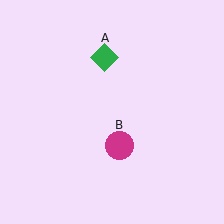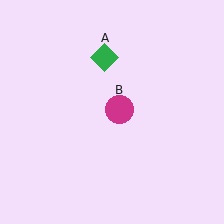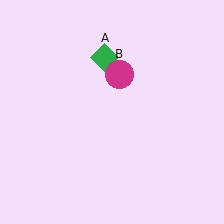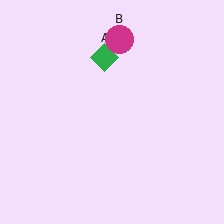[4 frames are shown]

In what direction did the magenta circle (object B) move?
The magenta circle (object B) moved up.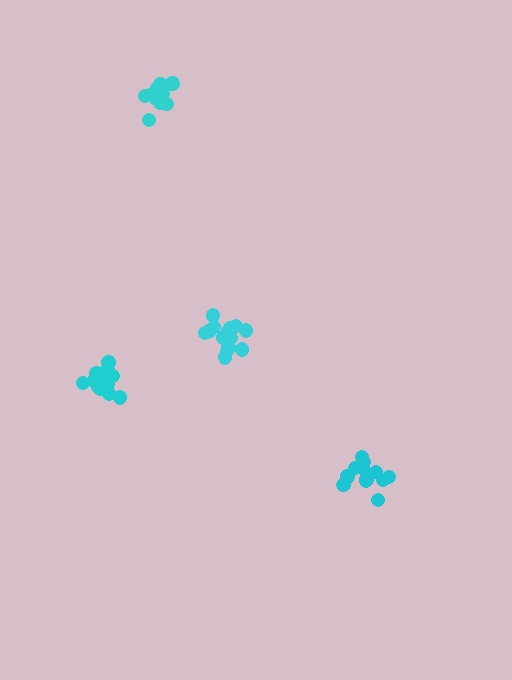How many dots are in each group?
Group 1: 16 dots, Group 2: 16 dots, Group 3: 14 dots, Group 4: 14 dots (60 total).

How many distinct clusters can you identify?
There are 4 distinct clusters.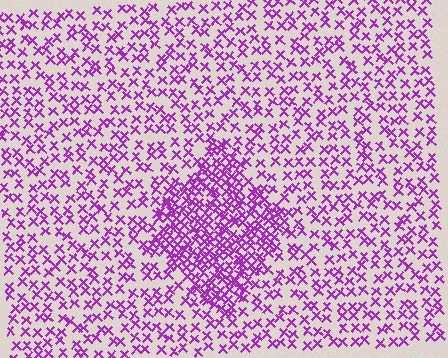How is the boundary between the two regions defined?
The boundary is defined by a change in element density (approximately 2.2x ratio). All elements are the same color, size, and shape.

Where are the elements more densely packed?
The elements are more densely packed inside the diamond boundary.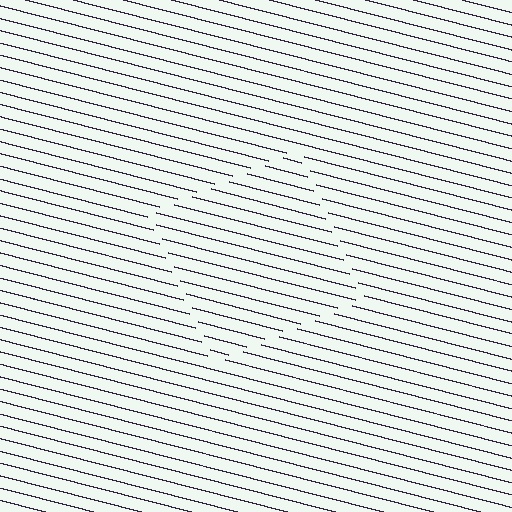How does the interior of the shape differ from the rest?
The interior of the shape contains the same grating, shifted by half a period — the contour is defined by the phase discontinuity where line-ends from the inner and outer gratings abut.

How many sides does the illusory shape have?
4 sides — the line-ends trace a square.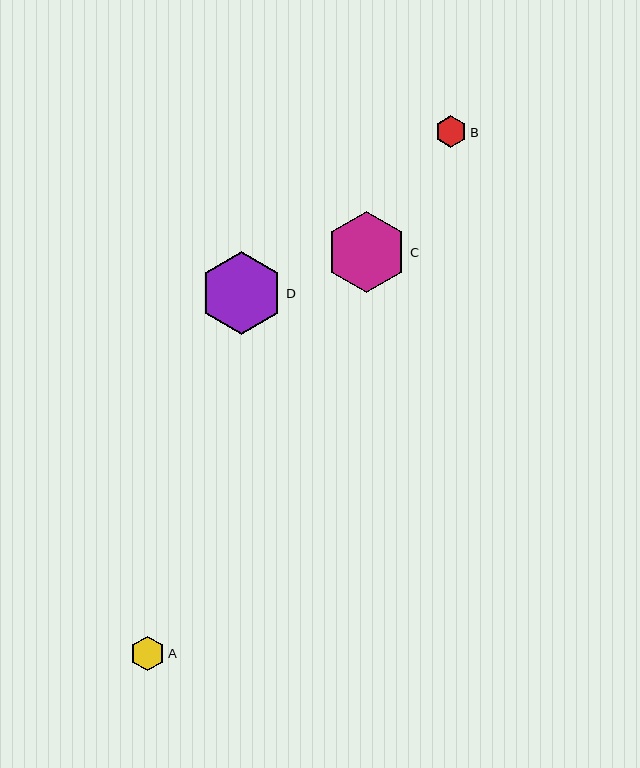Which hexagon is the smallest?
Hexagon B is the smallest with a size of approximately 31 pixels.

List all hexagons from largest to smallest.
From largest to smallest: D, C, A, B.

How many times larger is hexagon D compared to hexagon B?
Hexagon D is approximately 2.7 times the size of hexagon B.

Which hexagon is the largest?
Hexagon D is the largest with a size of approximately 83 pixels.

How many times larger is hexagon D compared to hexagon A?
Hexagon D is approximately 2.4 times the size of hexagon A.